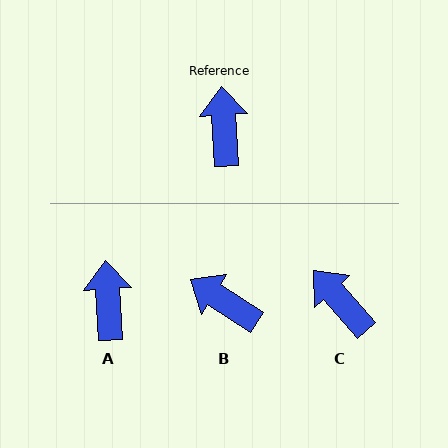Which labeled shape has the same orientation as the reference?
A.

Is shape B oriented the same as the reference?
No, it is off by about 54 degrees.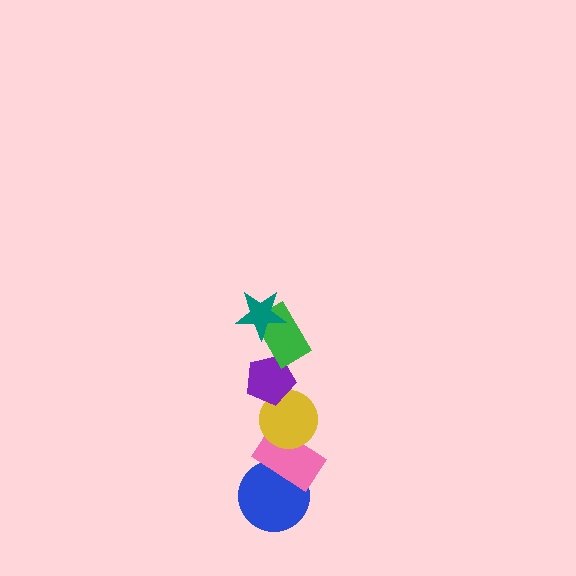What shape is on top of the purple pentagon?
The green rectangle is on top of the purple pentagon.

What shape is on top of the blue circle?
The pink rectangle is on top of the blue circle.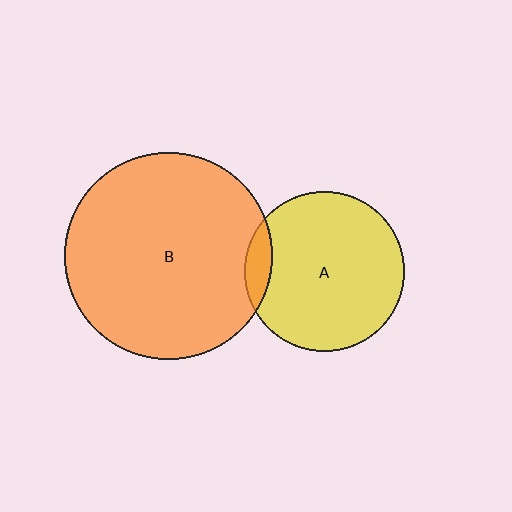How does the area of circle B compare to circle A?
Approximately 1.7 times.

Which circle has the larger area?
Circle B (orange).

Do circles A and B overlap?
Yes.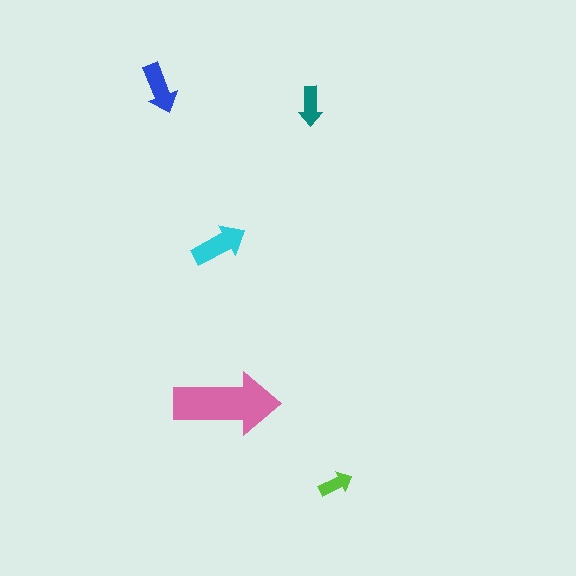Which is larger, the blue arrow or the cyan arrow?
The cyan one.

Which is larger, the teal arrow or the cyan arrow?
The cyan one.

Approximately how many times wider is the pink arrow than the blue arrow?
About 2 times wider.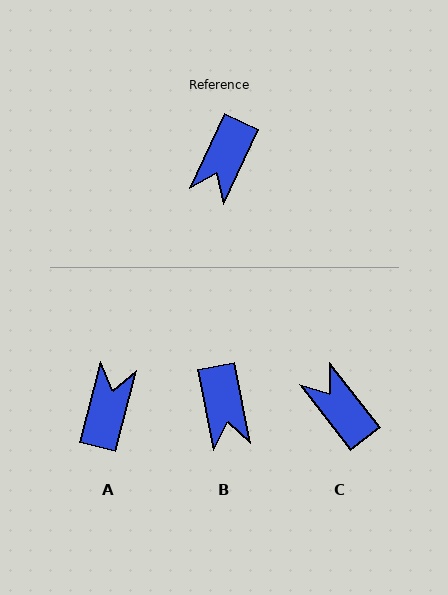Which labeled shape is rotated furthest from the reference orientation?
A, about 169 degrees away.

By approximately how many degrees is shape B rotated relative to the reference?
Approximately 36 degrees counter-clockwise.